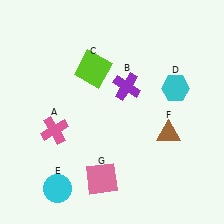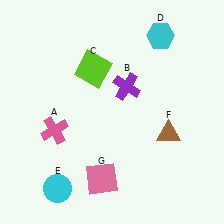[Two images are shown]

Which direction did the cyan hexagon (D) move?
The cyan hexagon (D) moved up.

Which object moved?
The cyan hexagon (D) moved up.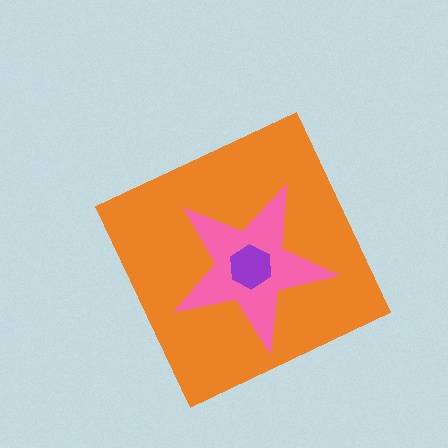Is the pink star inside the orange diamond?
Yes.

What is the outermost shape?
The orange diamond.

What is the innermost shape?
The purple hexagon.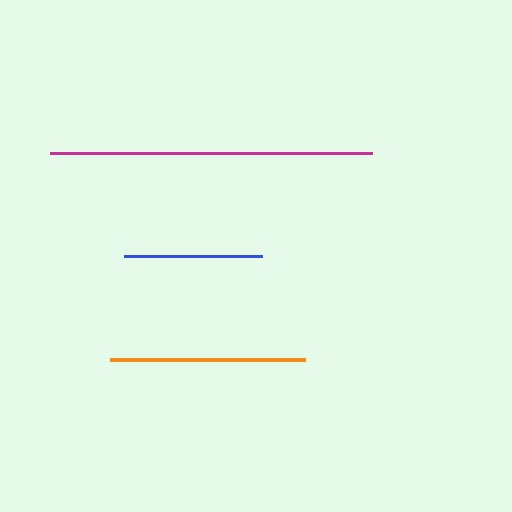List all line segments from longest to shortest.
From longest to shortest: magenta, orange, blue.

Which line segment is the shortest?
The blue line is the shortest at approximately 138 pixels.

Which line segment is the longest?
The magenta line is the longest at approximately 321 pixels.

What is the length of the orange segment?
The orange segment is approximately 194 pixels long.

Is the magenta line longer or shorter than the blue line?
The magenta line is longer than the blue line.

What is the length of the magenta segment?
The magenta segment is approximately 321 pixels long.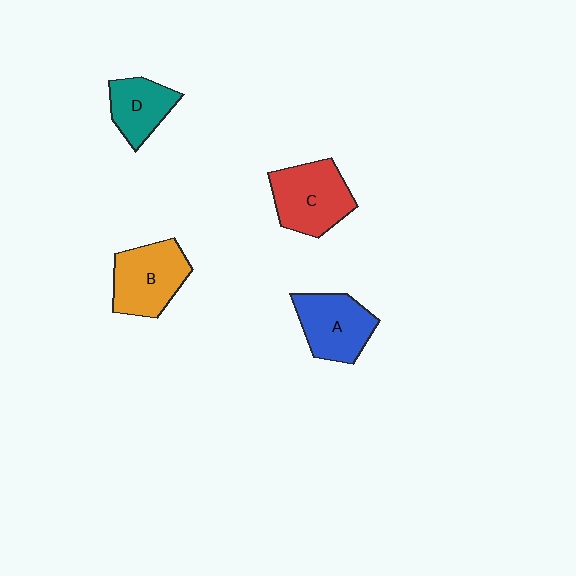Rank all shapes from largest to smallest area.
From largest to smallest: C (red), B (orange), A (blue), D (teal).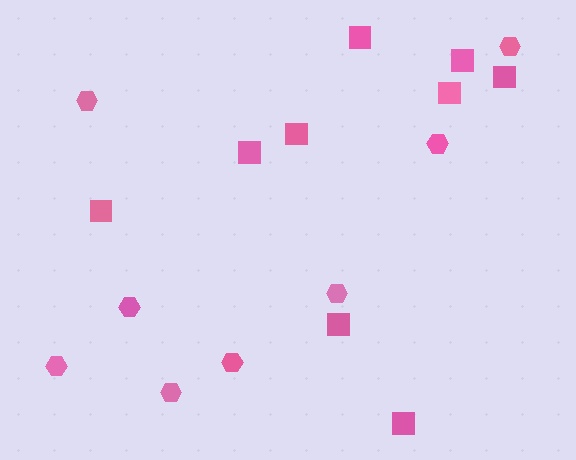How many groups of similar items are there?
There are 2 groups: one group of hexagons (8) and one group of squares (9).